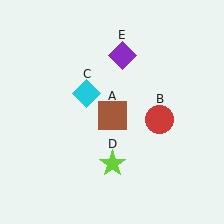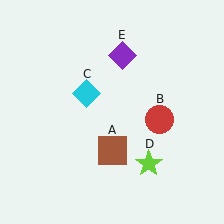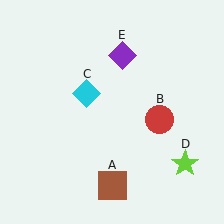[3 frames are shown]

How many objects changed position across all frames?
2 objects changed position: brown square (object A), lime star (object D).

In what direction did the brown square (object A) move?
The brown square (object A) moved down.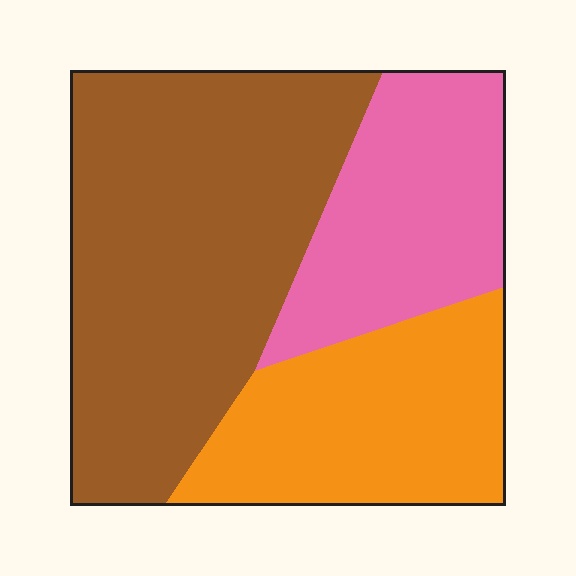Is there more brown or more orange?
Brown.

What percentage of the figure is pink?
Pink covers around 25% of the figure.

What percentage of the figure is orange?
Orange takes up about one quarter (1/4) of the figure.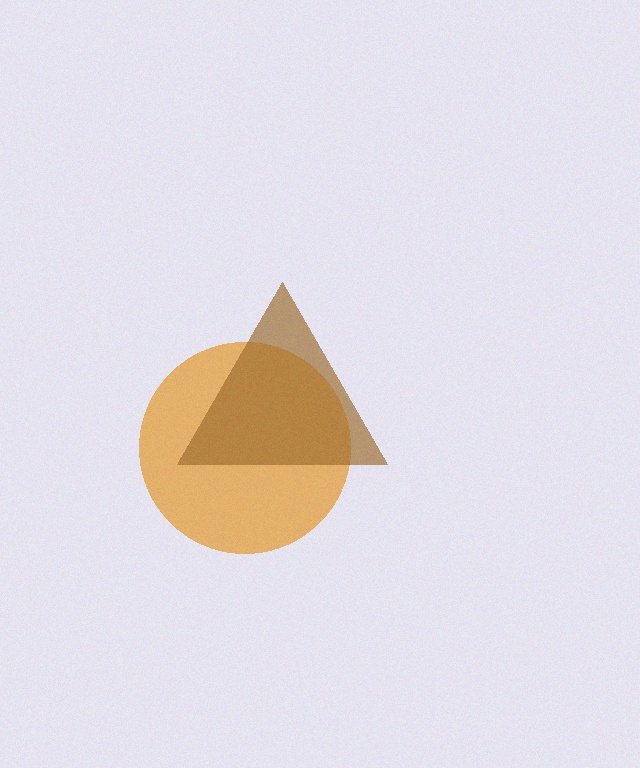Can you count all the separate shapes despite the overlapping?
Yes, there are 2 separate shapes.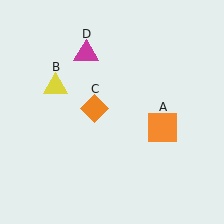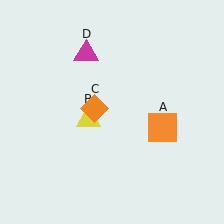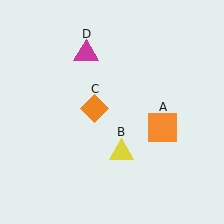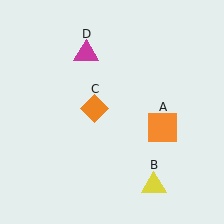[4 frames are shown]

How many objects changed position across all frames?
1 object changed position: yellow triangle (object B).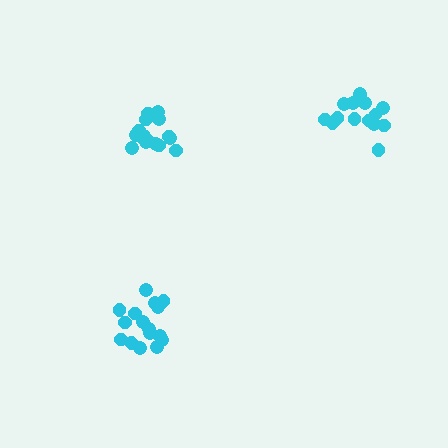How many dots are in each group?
Group 1: 16 dots, Group 2: 16 dots, Group 3: 15 dots (47 total).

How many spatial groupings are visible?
There are 3 spatial groupings.